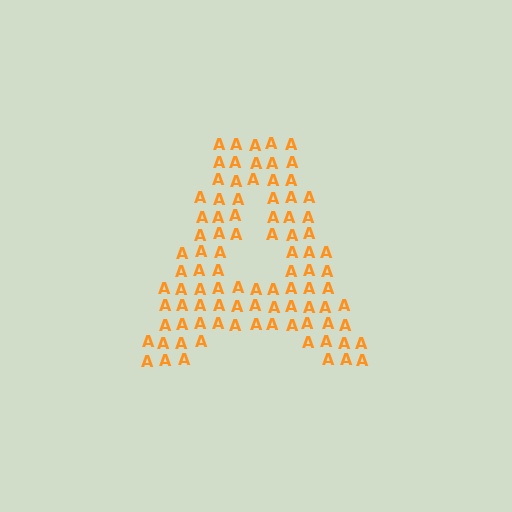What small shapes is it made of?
It is made of small letter A's.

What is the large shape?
The large shape is the letter A.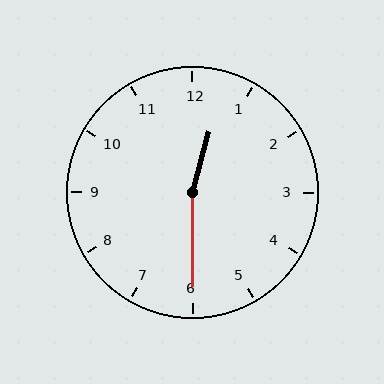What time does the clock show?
12:30.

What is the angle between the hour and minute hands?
Approximately 165 degrees.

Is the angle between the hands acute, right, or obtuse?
It is obtuse.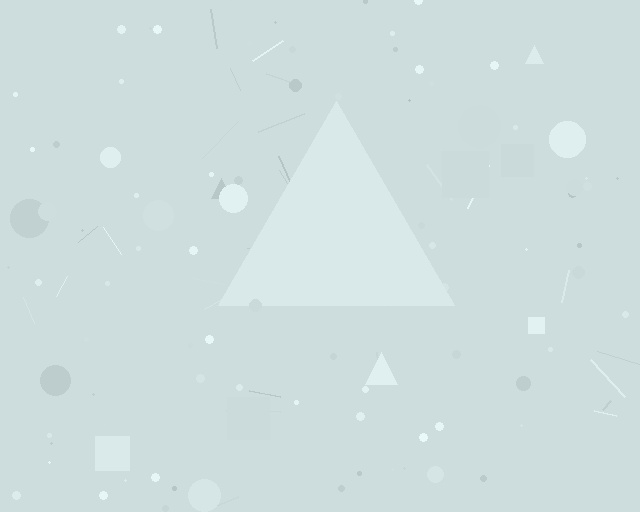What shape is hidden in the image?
A triangle is hidden in the image.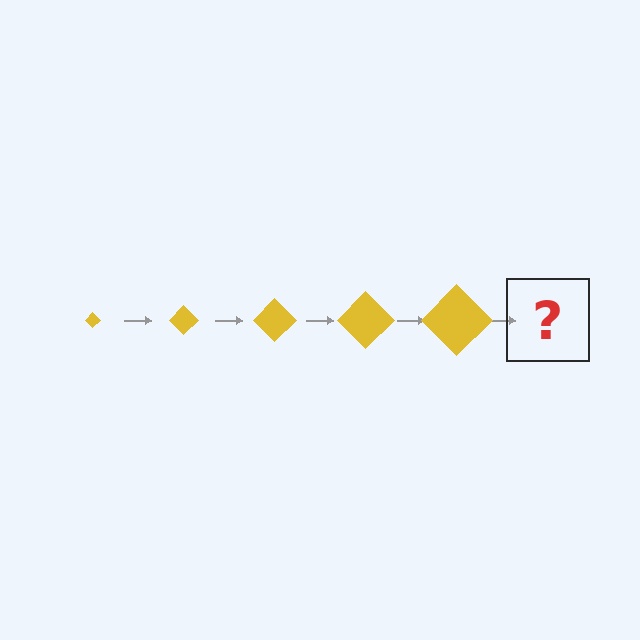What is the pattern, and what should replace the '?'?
The pattern is that the diamond gets progressively larger each step. The '?' should be a yellow diamond, larger than the previous one.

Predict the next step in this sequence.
The next step is a yellow diamond, larger than the previous one.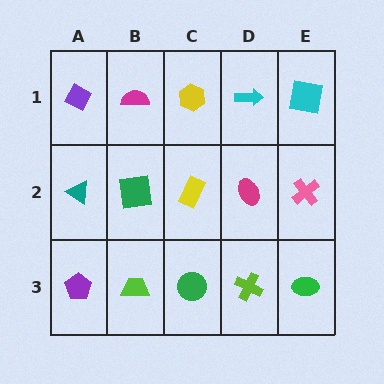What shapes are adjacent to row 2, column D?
A cyan arrow (row 1, column D), a lime cross (row 3, column D), a yellow rectangle (row 2, column C), a pink cross (row 2, column E).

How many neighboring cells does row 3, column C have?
3.